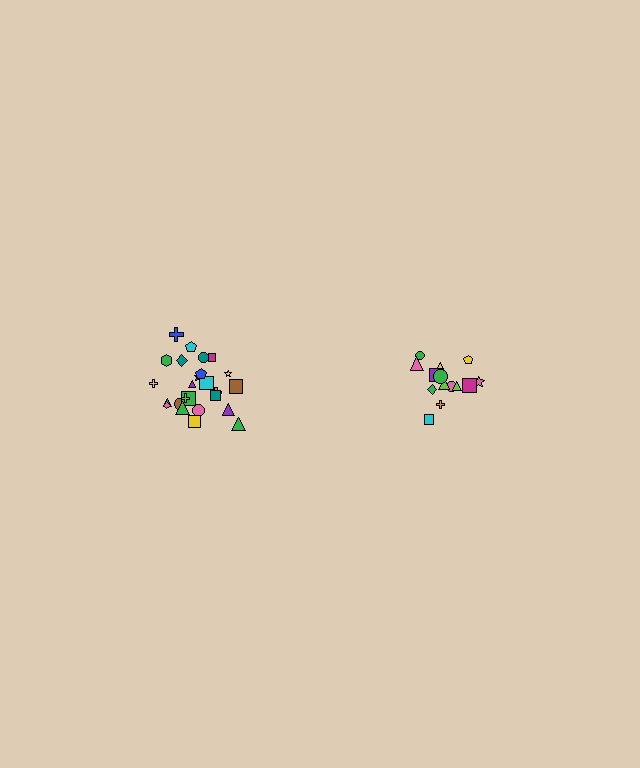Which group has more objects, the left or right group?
The left group.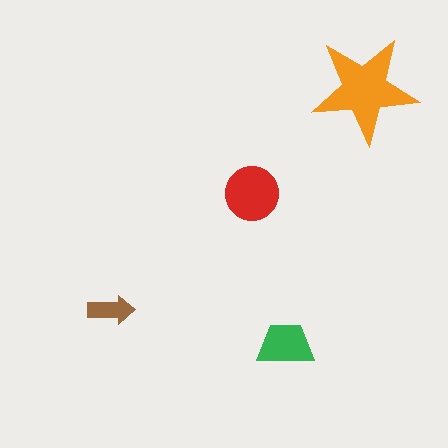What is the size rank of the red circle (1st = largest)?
2nd.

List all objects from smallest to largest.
The brown arrow, the green trapezoid, the red circle, the orange star.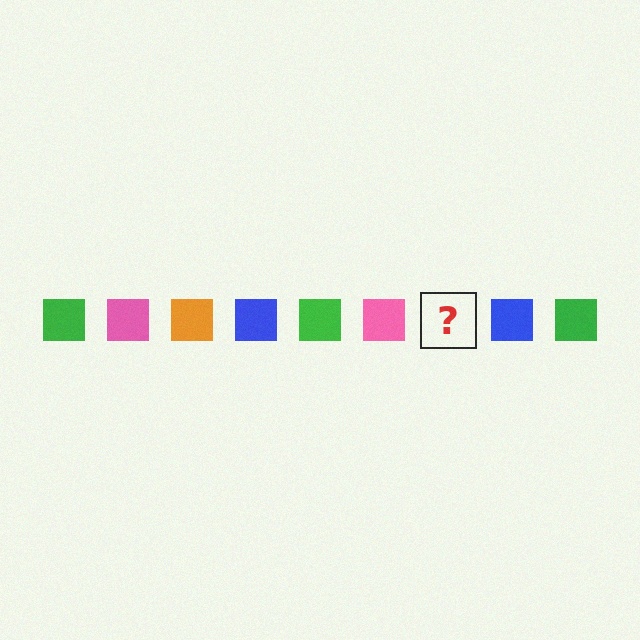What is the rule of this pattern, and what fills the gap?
The rule is that the pattern cycles through green, pink, orange, blue squares. The gap should be filled with an orange square.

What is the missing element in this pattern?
The missing element is an orange square.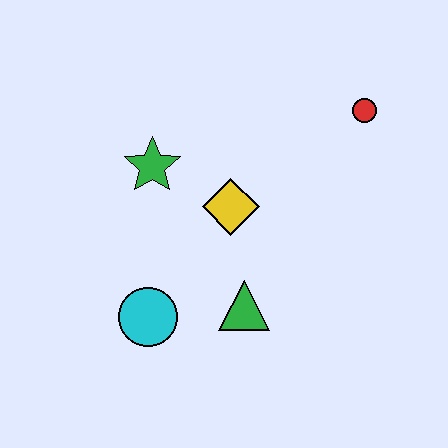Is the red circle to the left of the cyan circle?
No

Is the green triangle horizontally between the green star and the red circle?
Yes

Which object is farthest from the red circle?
The cyan circle is farthest from the red circle.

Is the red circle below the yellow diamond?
No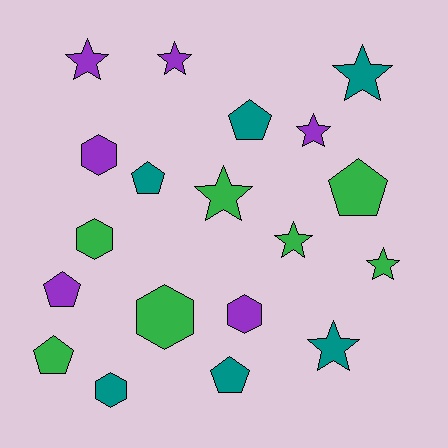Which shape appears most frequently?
Star, with 8 objects.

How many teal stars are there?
There are 2 teal stars.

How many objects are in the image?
There are 19 objects.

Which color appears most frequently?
Green, with 7 objects.